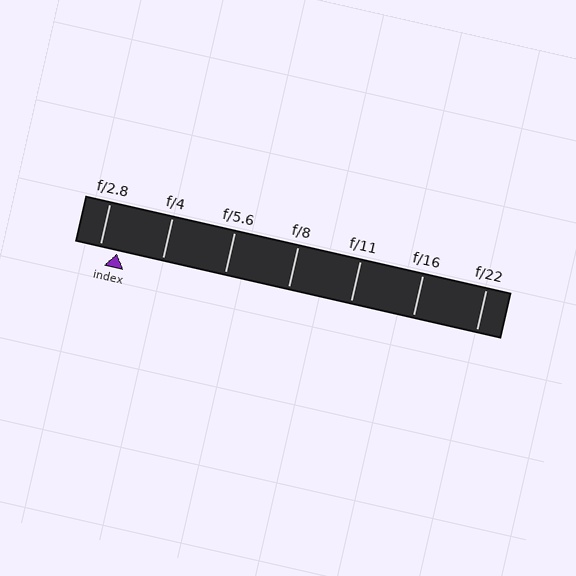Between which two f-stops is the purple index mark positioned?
The index mark is between f/2.8 and f/4.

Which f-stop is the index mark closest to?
The index mark is closest to f/2.8.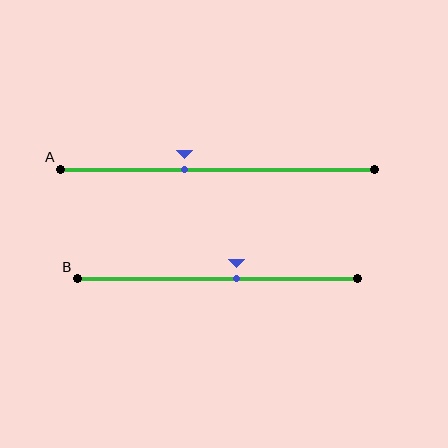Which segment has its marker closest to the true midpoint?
Segment B has its marker closest to the true midpoint.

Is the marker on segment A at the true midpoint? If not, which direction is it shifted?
No, the marker on segment A is shifted to the left by about 11% of the segment length.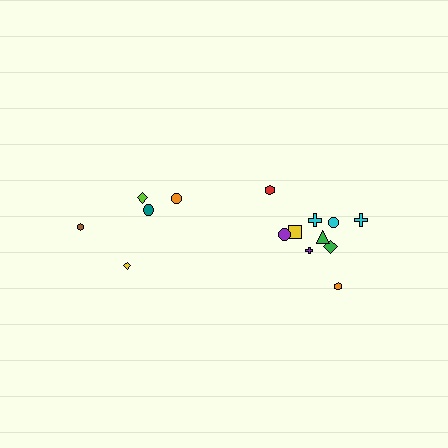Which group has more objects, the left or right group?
The right group.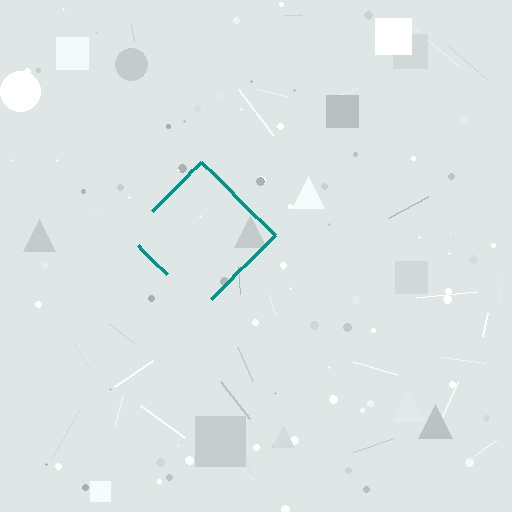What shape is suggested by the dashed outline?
The dashed outline suggests a diamond.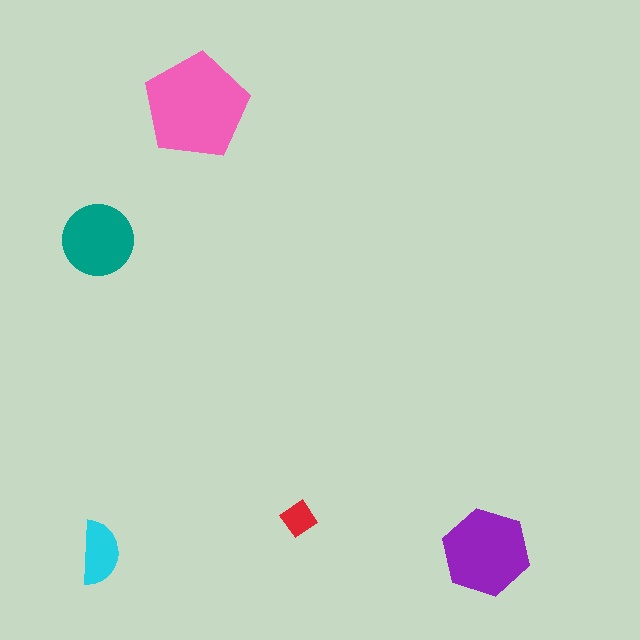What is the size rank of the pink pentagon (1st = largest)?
1st.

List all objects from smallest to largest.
The red diamond, the cyan semicircle, the teal circle, the purple hexagon, the pink pentagon.